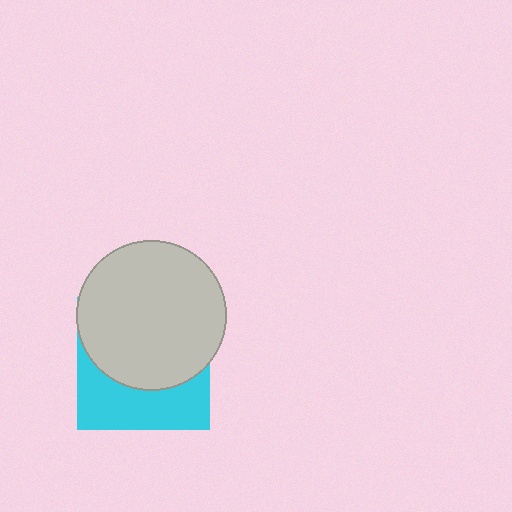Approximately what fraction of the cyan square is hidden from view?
Roughly 62% of the cyan square is hidden behind the light gray circle.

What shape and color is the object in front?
The object in front is a light gray circle.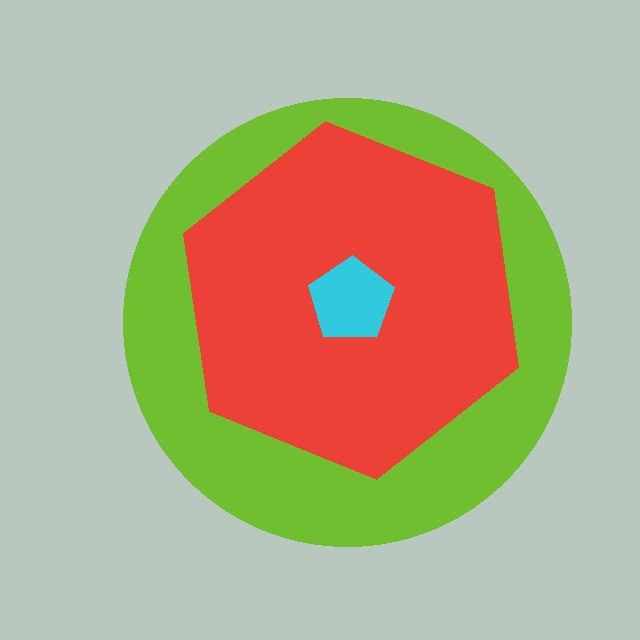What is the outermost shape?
The lime circle.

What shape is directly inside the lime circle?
The red hexagon.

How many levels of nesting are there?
3.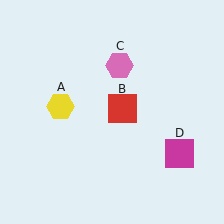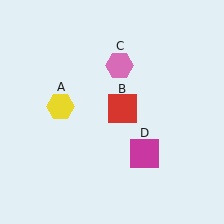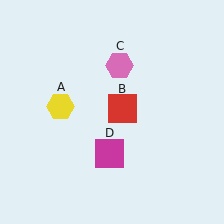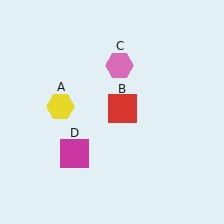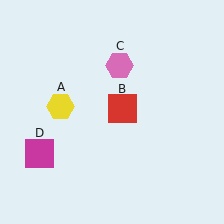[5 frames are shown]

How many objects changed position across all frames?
1 object changed position: magenta square (object D).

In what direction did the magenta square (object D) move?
The magenta square (object D) moved left.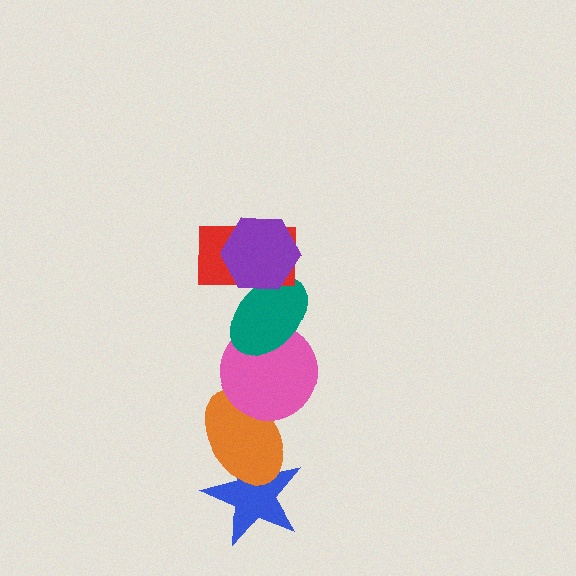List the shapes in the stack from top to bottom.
From top to bottom: the purple hexagon, the red rectangle, the teal ellipse, the pink circle, the orange ellipse, the blue star.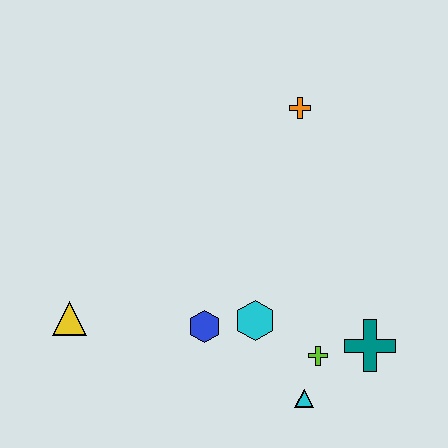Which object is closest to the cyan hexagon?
The blue hexagon is closest to the cyan hexagon.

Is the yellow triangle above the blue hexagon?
Yes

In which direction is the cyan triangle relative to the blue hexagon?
The cyan triangle is to the right of the blue hexagon.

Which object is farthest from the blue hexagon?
The orange cross is farthest from the blue hexagon.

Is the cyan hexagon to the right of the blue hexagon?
Yes